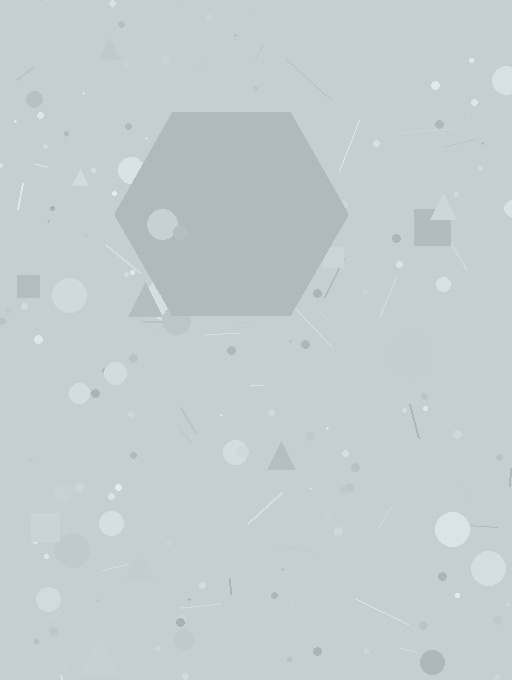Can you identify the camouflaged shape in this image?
The camouflaged shape is a hexagon.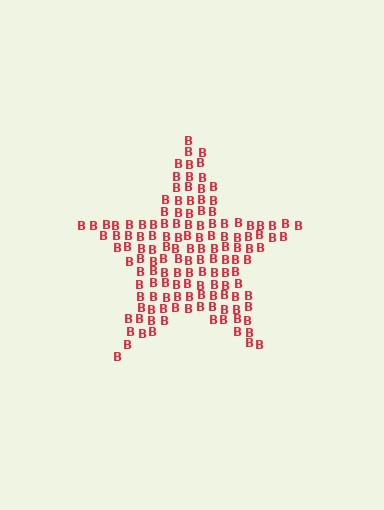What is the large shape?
The large shape is a star.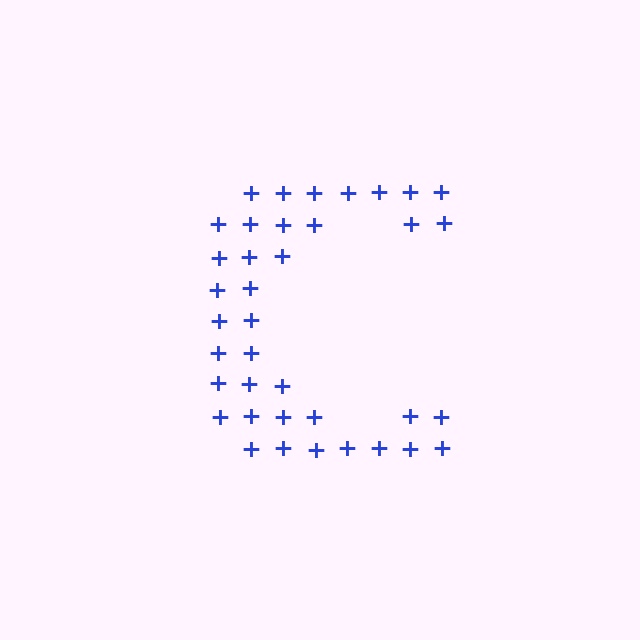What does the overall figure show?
The overall figure shows the letter C.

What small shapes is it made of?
It is made of small plus signs.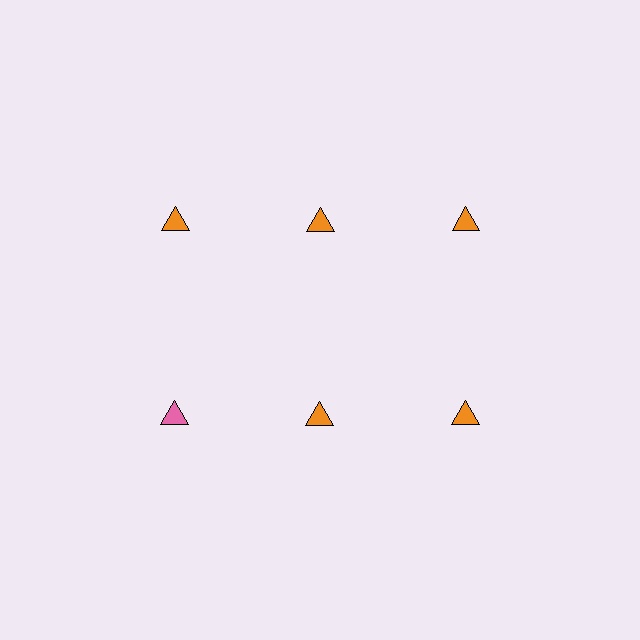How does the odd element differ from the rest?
It has a different color: pink instead of orange.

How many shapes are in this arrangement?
There are 6 shapes arranged in a grid pattern.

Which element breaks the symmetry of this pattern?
The pink triangle in the second row, leftmost column breaks the symmetry. All other shapes are orange triangles.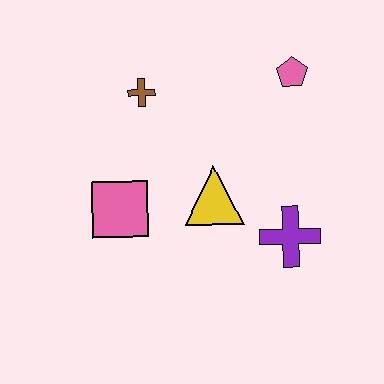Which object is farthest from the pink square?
The pink pentagon is farthest from the pink square.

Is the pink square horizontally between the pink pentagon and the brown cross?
No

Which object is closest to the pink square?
The yellow triangle is closest to the pink square.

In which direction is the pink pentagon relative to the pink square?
The pink pentagon is to the right of the pink square.